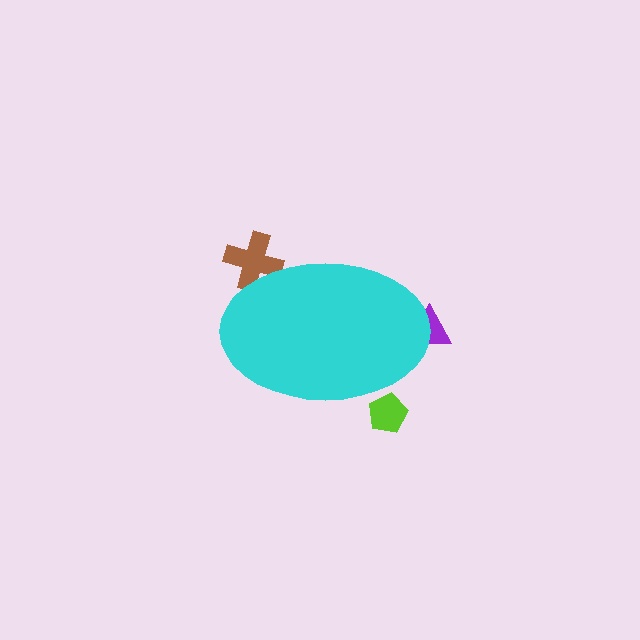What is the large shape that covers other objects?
A cyan ellipse.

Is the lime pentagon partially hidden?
Yes, the lime pentagon is partially hidden behind the cyan ellipse.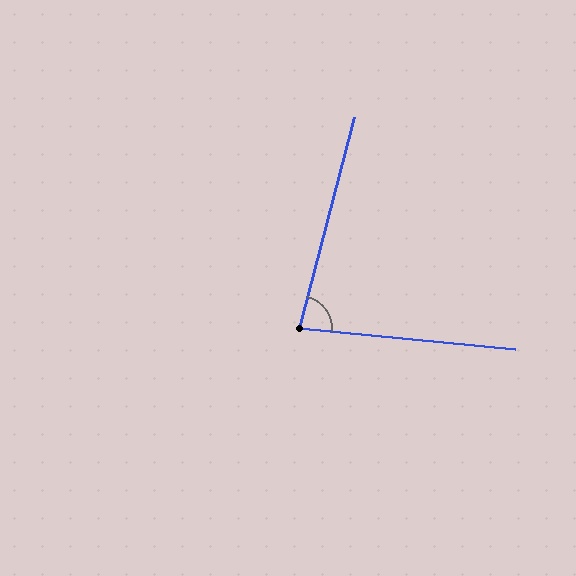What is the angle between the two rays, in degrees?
Approximately 81 degrees.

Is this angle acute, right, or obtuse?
It is acute.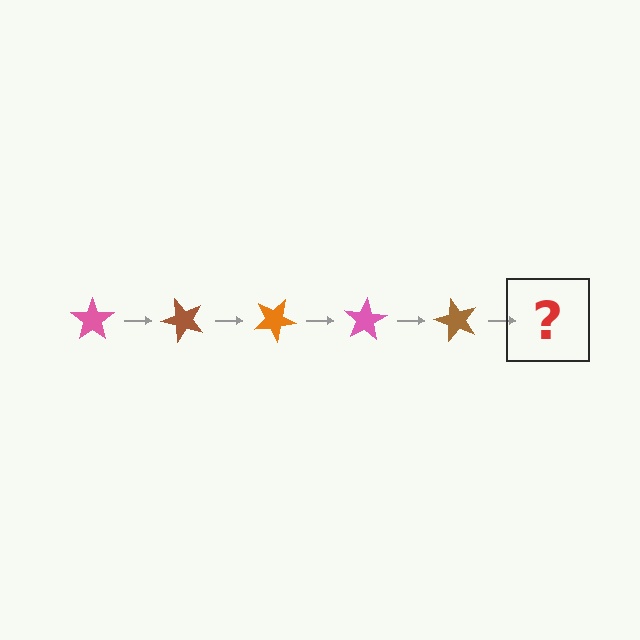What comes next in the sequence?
The next element should be an orange star, rotated 250 degrees from the start.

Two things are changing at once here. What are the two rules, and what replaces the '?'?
The two rules are that it rotates 50 degrees each step and the color cycles through pink, brown, and orange. The '?' should be an orange star, rotated 250 degrees from the start.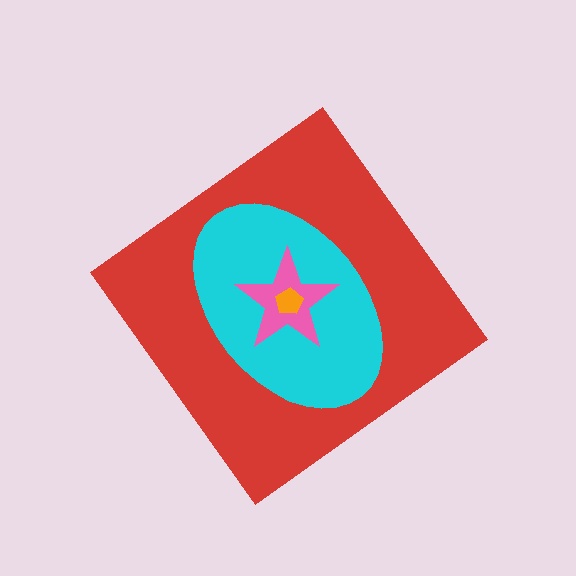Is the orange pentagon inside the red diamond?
Yes.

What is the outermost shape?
The red diamond.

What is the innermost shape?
The orange pentagon.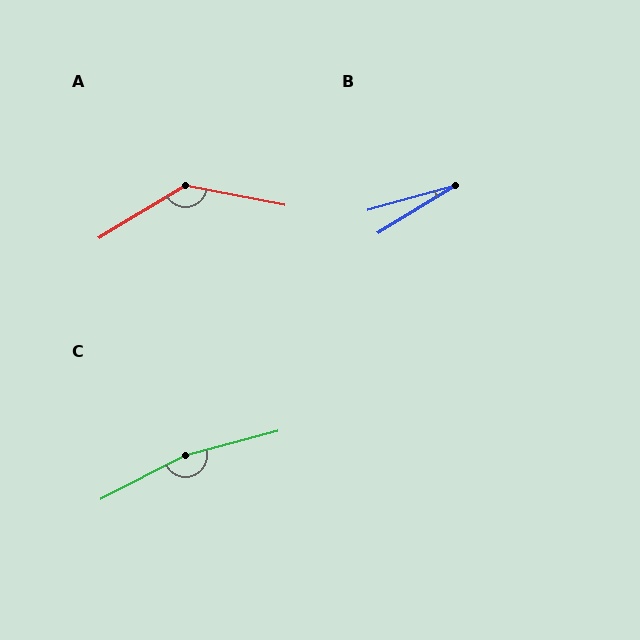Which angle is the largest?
C, at approximately 168 degrees.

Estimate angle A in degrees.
Approximately 138 degrees.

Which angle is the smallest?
B, at approximately 16 degrees.